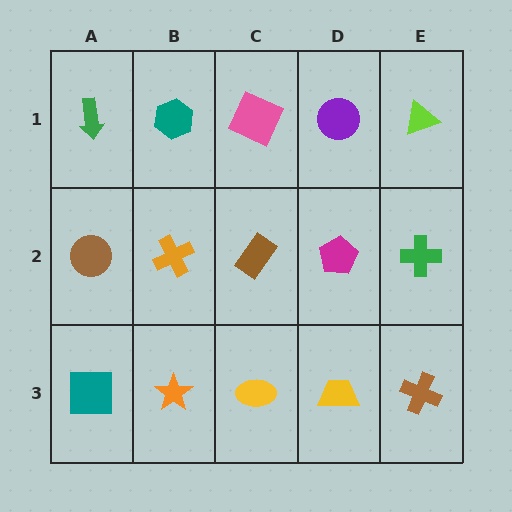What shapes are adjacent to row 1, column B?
An orange cross (row 2, column B), a green arrow (row 1, column A), a pink square (row 1, column C).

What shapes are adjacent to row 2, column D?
A purple circle (row 1, column D), a yellow trapezoid (row 3, column D), a brown rectangle (row 2, column C), a green cross (row 2, column E).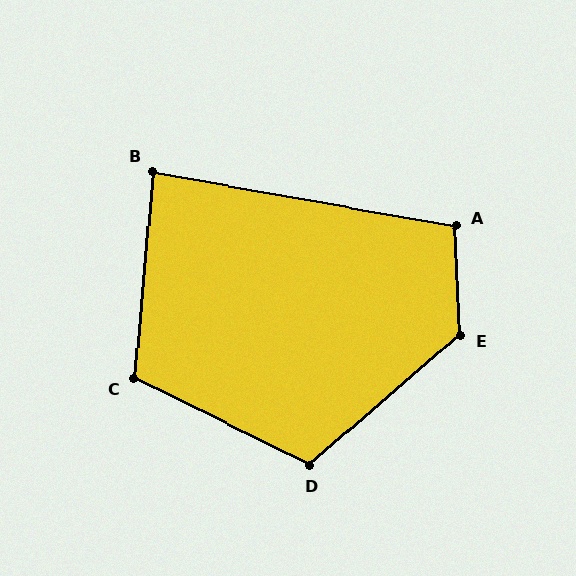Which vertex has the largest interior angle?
E, at approximately 128 degrees.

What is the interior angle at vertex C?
Approximately 111 degrees (obtuse).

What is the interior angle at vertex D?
Approximately 113 degrees (obtuse).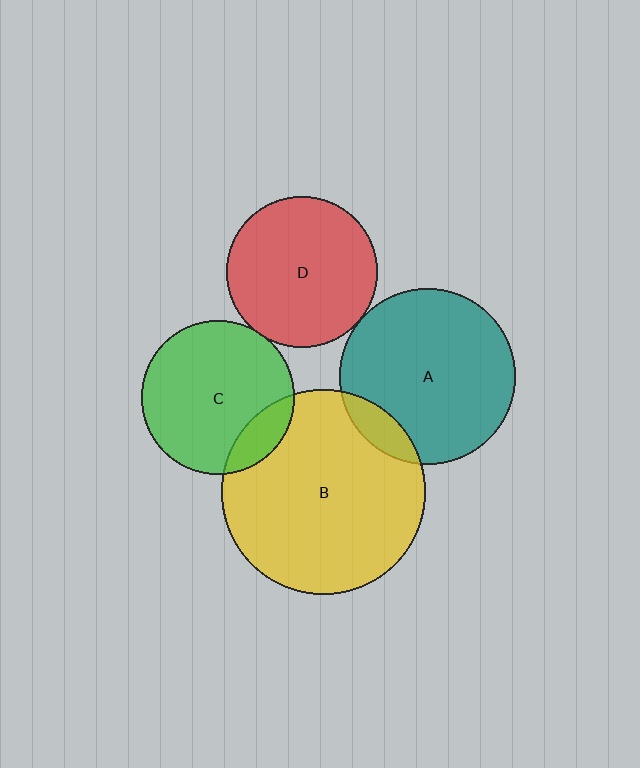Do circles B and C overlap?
Yes.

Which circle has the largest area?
Circle B (yellow).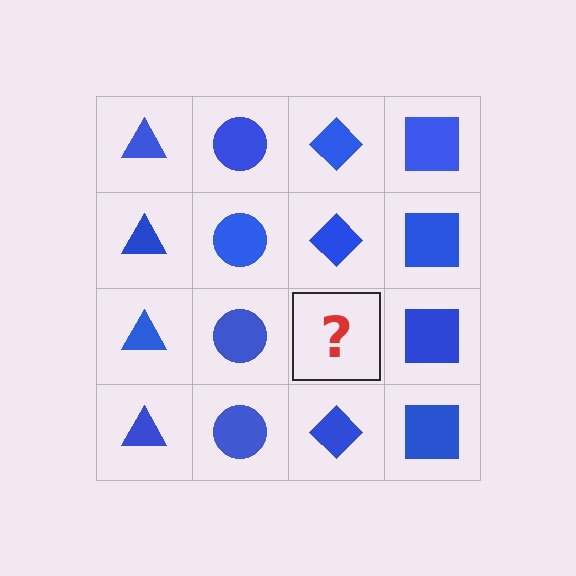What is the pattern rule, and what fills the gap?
The rule is that each column has a consistent shape. The gap should be filled with a blue diamond.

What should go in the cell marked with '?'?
The missing cell should contain a blue diamond.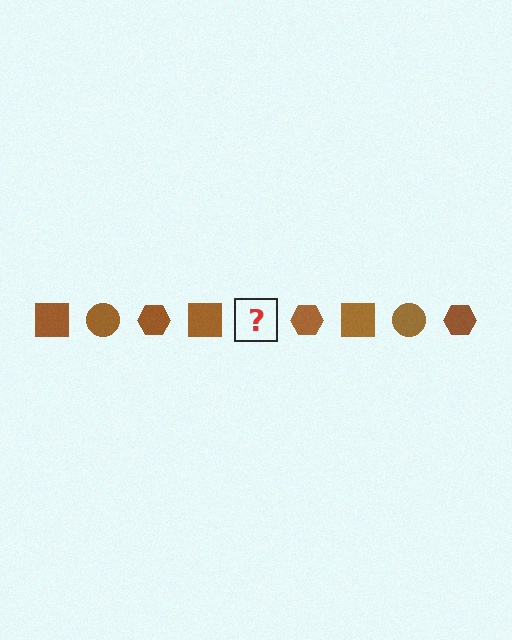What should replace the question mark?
The question mark should be replaced with a brown circle.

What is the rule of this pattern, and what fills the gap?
The rule is that the pattern cycles through square, circle, hexagon shapes in brown. The gap should be filled with a brown circle.